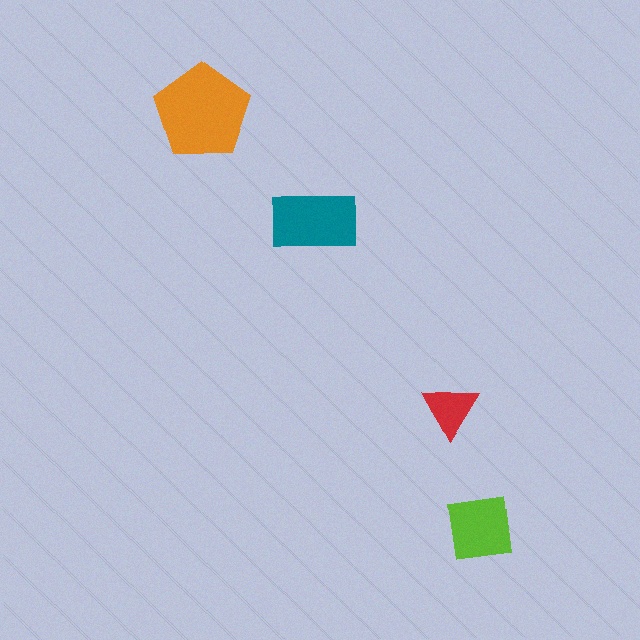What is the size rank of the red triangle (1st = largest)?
4th.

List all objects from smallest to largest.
The red triangle, the lime square, the teal rectangle, the orange pentagon.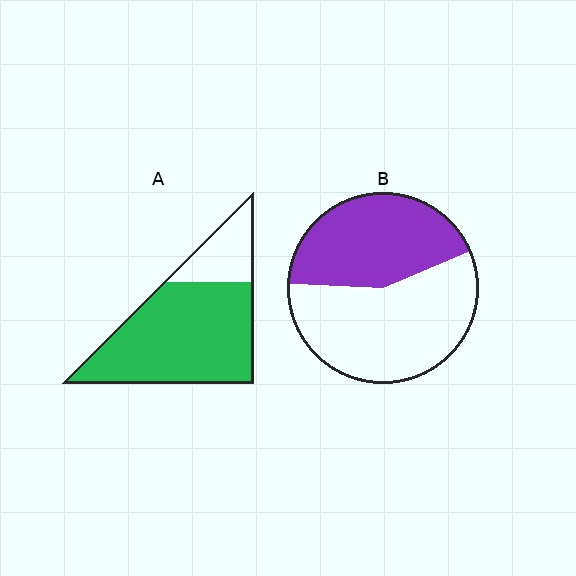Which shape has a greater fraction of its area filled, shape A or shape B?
Shape A.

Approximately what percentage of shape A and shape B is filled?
A is approximately 80% and B is approximately 45%.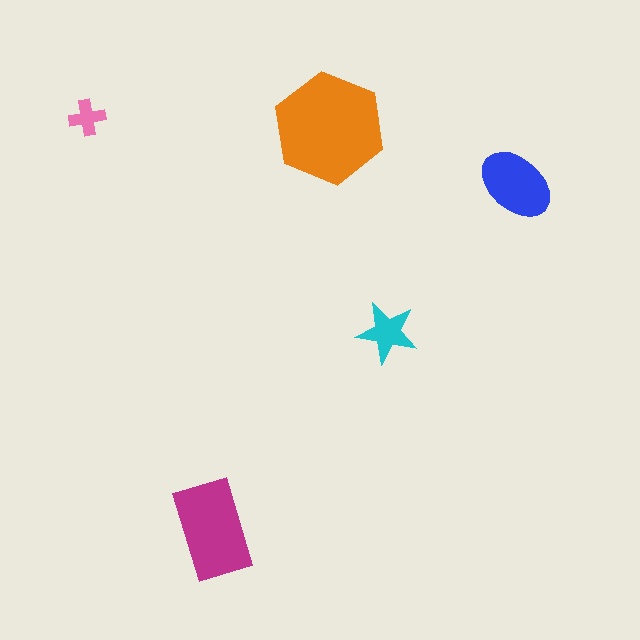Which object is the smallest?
The pink cross.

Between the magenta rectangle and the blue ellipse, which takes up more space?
The magenta rectangle.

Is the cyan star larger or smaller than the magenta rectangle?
Smaller.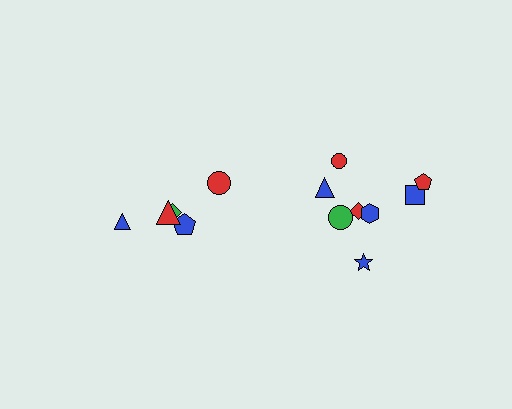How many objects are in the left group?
There are 5 objects.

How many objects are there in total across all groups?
There are 13 objects.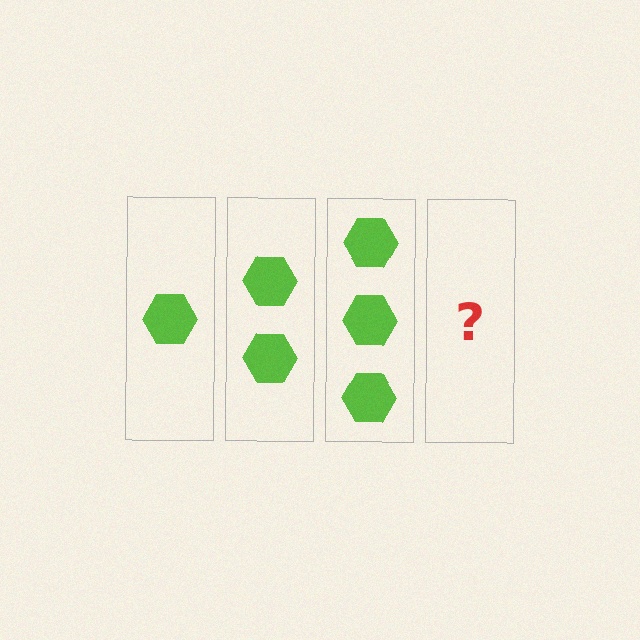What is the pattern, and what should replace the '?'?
The pattern is that each step adds one more hexagon. The '?' should be 4 hexagons.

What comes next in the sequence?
The next element should be 4 hexagons.